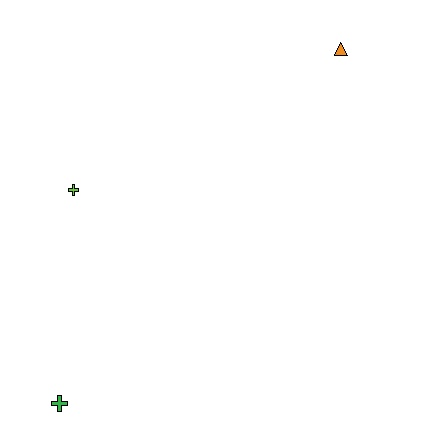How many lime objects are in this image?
There is 1 lime object.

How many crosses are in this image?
There are 2 crosses.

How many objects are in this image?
There are 3 objects.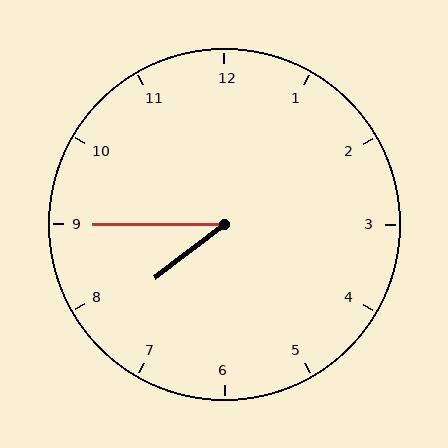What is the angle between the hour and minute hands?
Approximately 38 degrees.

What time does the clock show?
7:45.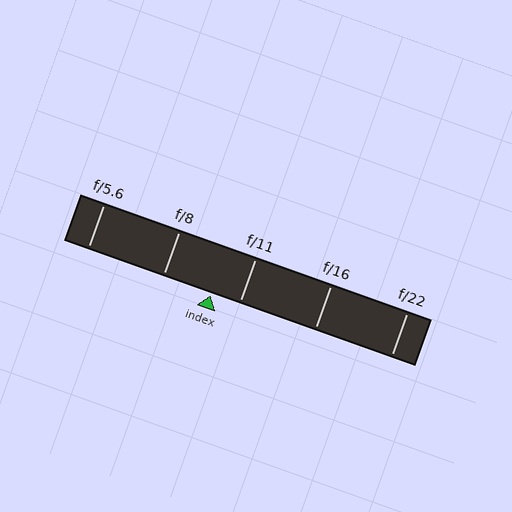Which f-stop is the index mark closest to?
The index mark is closest to f/11.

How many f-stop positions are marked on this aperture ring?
There are 5 f-stop positions marked.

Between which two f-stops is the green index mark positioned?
The index mark is between f/8 and f/11.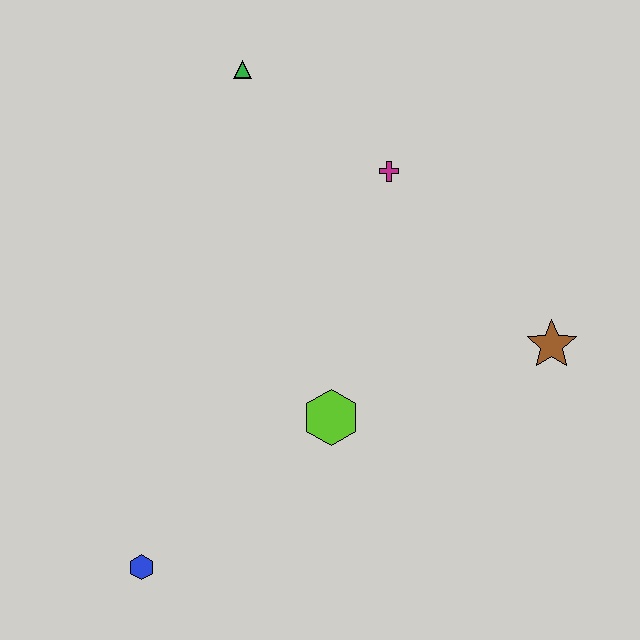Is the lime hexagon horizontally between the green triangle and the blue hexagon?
No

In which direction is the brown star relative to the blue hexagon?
The brown star is to the right of the blue hexagon.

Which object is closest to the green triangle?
The magenta cross is closest to the green triangle.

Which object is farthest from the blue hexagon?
The green triangle is farthest from the blue hexagon.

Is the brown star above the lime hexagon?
Yes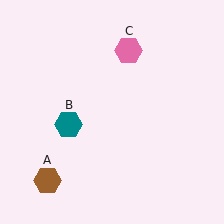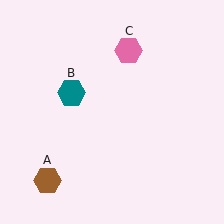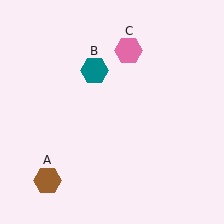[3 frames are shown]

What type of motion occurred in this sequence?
The teal hexagon (object B) rotated clockwise around the center of the scene.